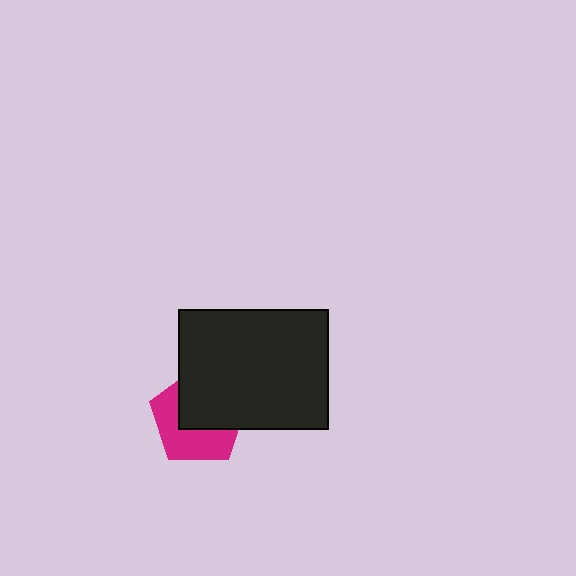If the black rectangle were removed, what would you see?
You would see the complete magenta pentagon.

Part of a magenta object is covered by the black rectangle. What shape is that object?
It is a pentagon.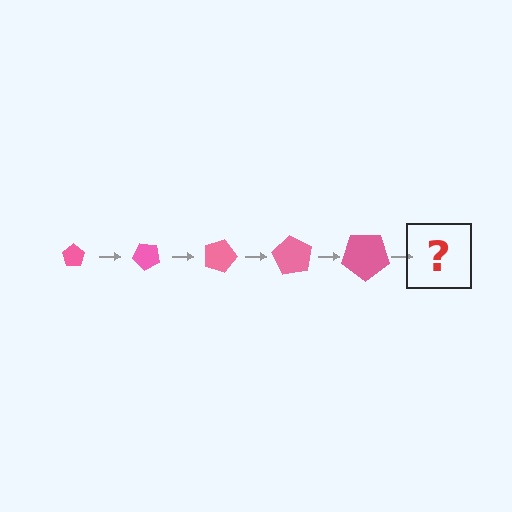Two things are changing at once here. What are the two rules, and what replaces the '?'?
The two rules are that the pentagon grows larger each step and it rotates 45 degrees each step. The '?' should be a pentagon, larger than the previous one and rotated 225 degrees from the start.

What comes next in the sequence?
The next element should be a pentagon, larger than the previous one and rotated 225 degrees from the start.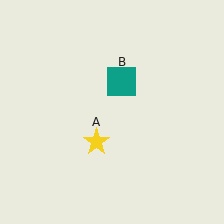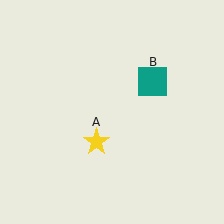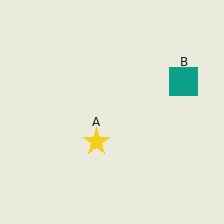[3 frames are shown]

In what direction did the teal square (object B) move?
The teal square (object B) moved right.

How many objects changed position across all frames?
1 object changed position: teal square (object B).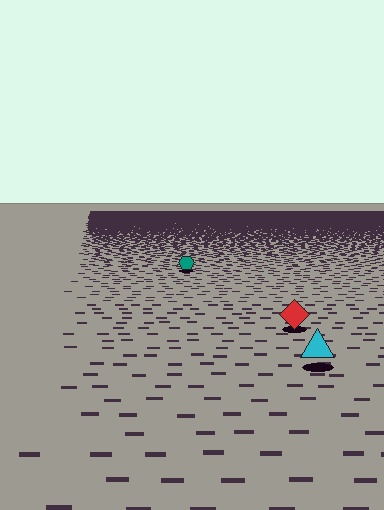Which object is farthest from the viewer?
The teal hexagon is farthest from the viewer. It appears smaller and the ground texture around it is denser.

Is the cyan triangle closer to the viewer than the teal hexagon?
Yes. The cyan triangle is closer — you can tell from the texture gradient: the ground texture is coarser near it.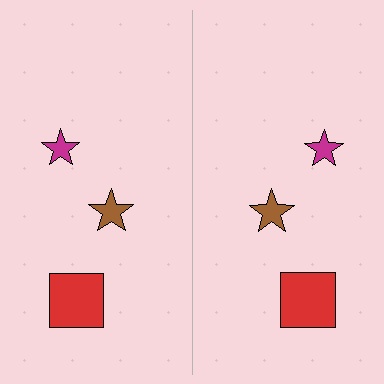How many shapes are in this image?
There are 6 shapes in this image.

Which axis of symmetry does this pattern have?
The pattern has a vertical axis of symmetry running through the center of the image.